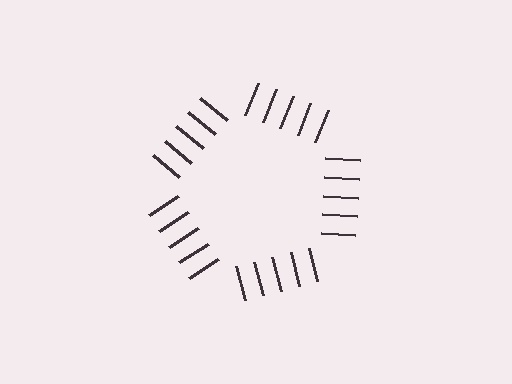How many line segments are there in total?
25 — 5 along each of the 5 edges.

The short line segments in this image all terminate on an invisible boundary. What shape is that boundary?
An illusory pentagon — the line segments terminate on its edges but no continuous stroke is drawn.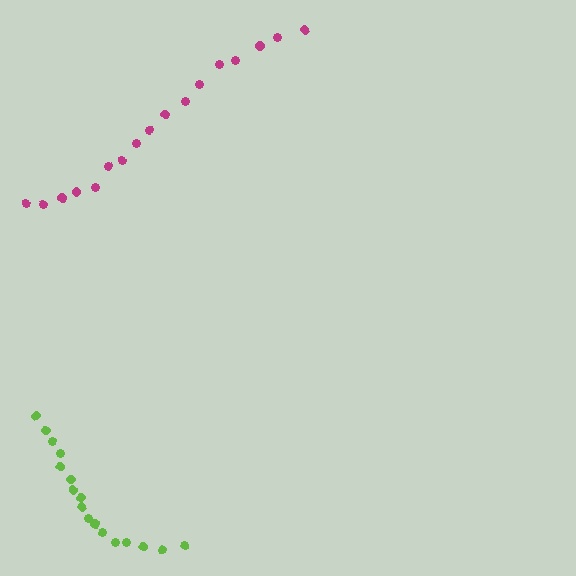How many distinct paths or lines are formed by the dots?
There are 2 distinct paths.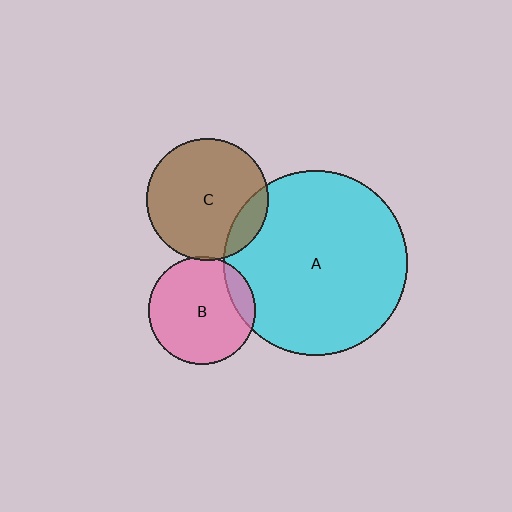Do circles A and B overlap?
Yes.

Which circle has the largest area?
Circle A (cyan).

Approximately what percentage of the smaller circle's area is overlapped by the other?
Approximately 15%.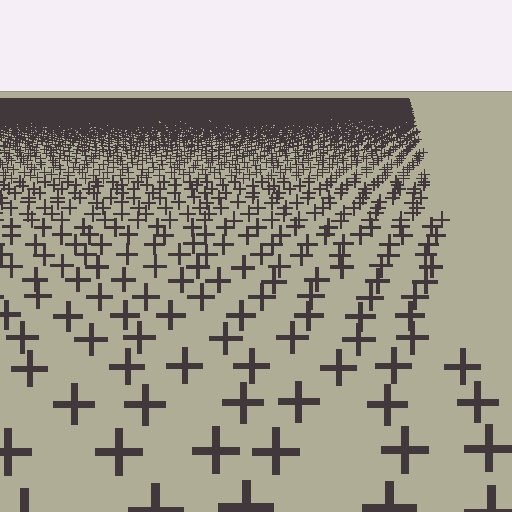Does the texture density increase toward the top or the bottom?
Density increases toward the top.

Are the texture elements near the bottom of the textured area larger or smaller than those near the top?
Larger. Near the bottom, elements are closer to the viewer and appear at a bigger on-screen size.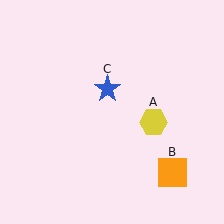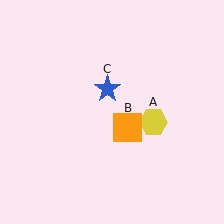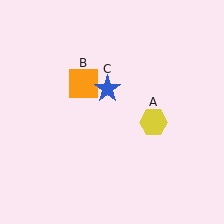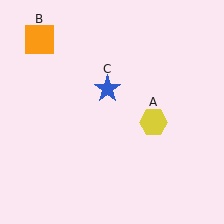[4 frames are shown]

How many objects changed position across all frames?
1 object changed position: orange square (object B).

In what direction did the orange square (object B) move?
The orange square (object B) moved up and to the left.